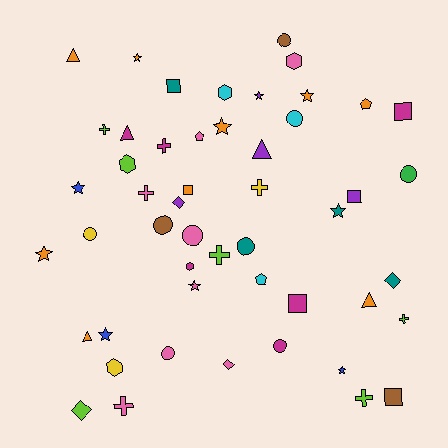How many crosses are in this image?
There are 8 crosses.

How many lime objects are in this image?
There are 6 lime objects.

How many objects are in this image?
There are 50 objects.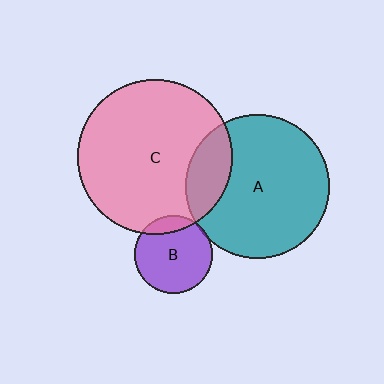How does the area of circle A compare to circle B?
Approximately 3.4 times.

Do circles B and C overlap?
Yes.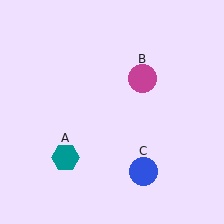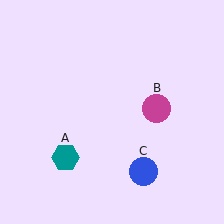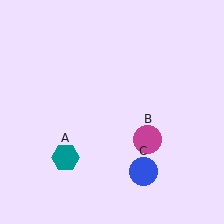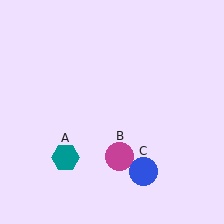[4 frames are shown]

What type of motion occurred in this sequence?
The magenta circle (object B) rotated clockwise around the center of the scene.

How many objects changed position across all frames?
1 object changed position: magenta circle (object B).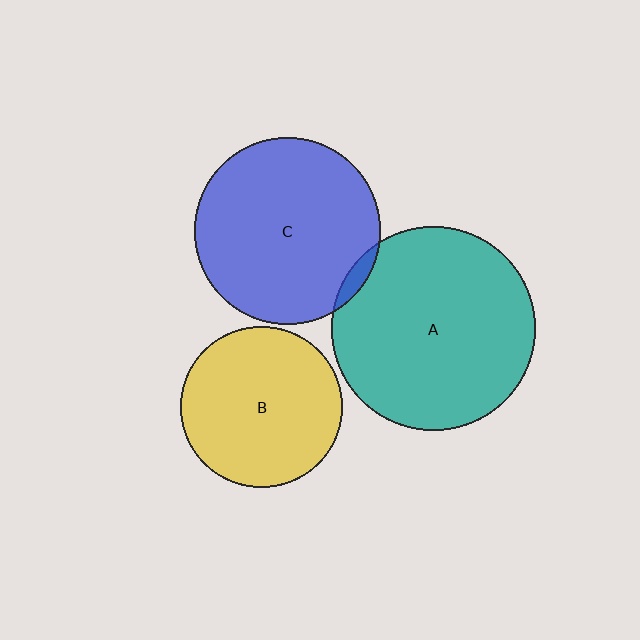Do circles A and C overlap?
Yes.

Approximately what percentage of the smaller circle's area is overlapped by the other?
Approximately 5%.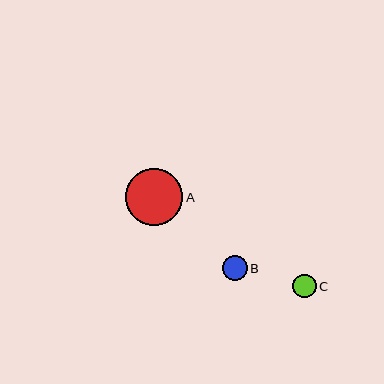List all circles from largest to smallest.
From largest to smallest: A, B, C.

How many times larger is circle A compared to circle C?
Circle A is approximately 2.4 times the size of circle C.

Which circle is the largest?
Circle A is the largest with a size of approximately 57 pixels.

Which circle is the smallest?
Circle C is the smallest with a size of approximately 23 pixels.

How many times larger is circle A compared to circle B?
Circle A is approximately 2.3 times the size of circle B.